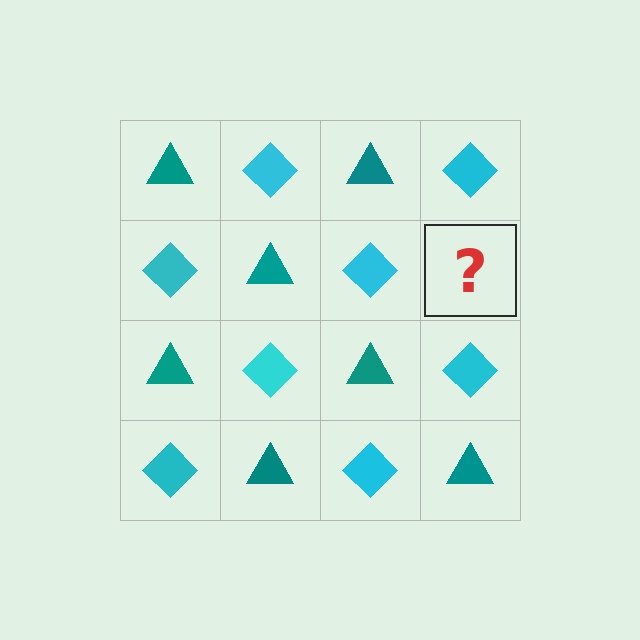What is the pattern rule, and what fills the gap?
The rule is that it alternates teal triangle and cyan diamond in a checkerboard pattern. The gap should be filled with a teal triangle.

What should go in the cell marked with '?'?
The missing cell should contain a teal triangle.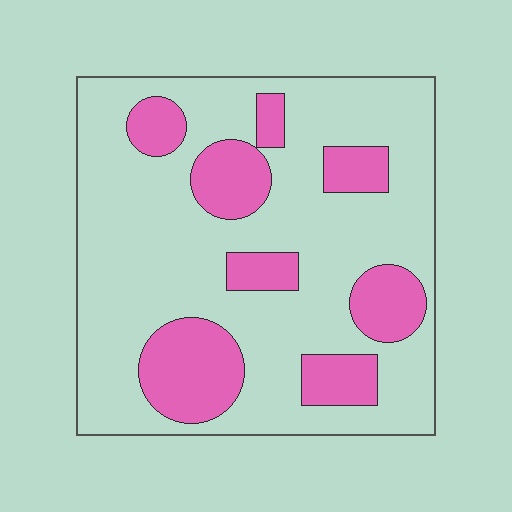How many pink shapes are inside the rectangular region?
8.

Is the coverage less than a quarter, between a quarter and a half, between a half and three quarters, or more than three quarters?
Between a quarter and a half.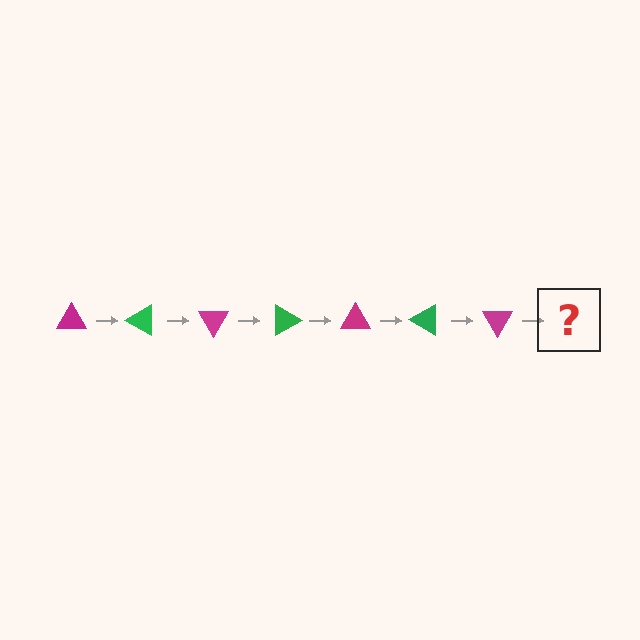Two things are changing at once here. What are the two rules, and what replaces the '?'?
The two rules are that it rotates 30 degrees each step and the color cycles through magenta and green. The '?' should be a green triangle, rotated 210 degrees from the start.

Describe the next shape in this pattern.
It should be a green triangle, rotated 210 degrees from the start.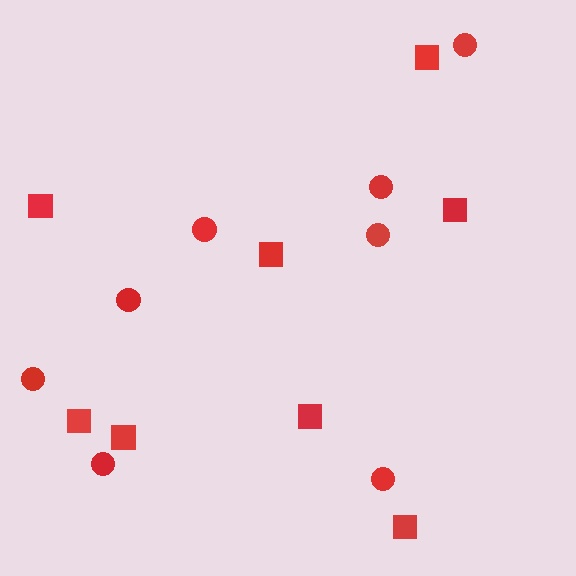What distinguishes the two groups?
There are 2 groups: one group of circles (8) and one group of squares (8).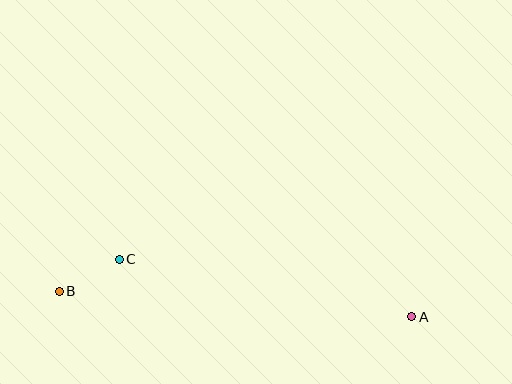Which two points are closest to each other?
Points B and C are closest to each other.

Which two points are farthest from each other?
Points A and B are farthest from each other.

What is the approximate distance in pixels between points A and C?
The distance between A and C is approximately 298 pixels.